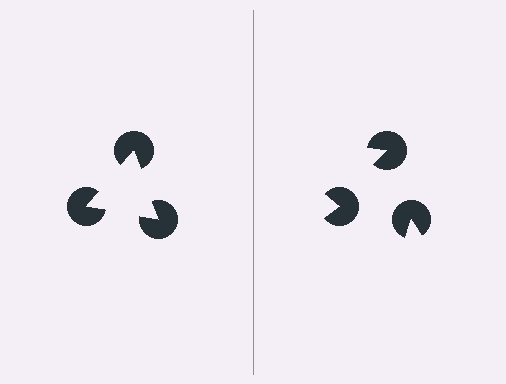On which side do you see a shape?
An illusory triangle appears on the left side. On the right side the wedge cuts are rotated, so no coherent shape forms.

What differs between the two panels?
The pac-man discs are positioned identically on both sides; only the wedge orientations differ. On the left they align to a triangle; on the right they are misaligned.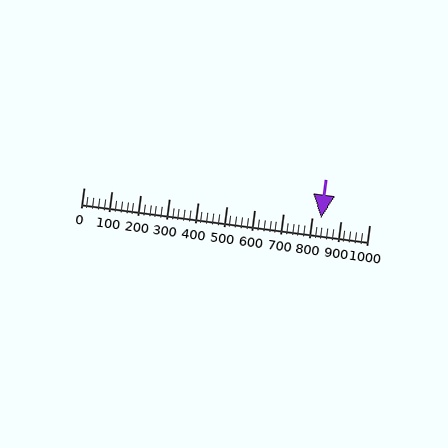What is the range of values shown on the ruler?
The ruler shows values from 0 to 1000.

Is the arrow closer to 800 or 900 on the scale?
The arrow is closer to 800.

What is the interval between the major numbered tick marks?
The major tick marks are spaced 100 units apart.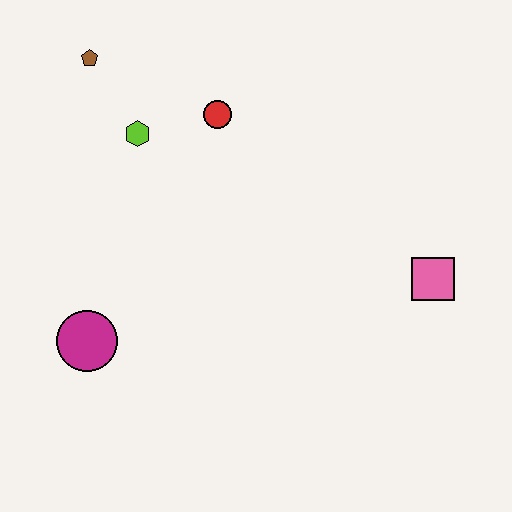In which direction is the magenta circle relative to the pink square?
The magenta circle is to the left of the pink square.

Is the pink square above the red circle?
No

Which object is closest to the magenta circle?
The lime hexagon is closest to the magenta circle.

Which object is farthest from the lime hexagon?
The pink square is farthest from the lime hexagon.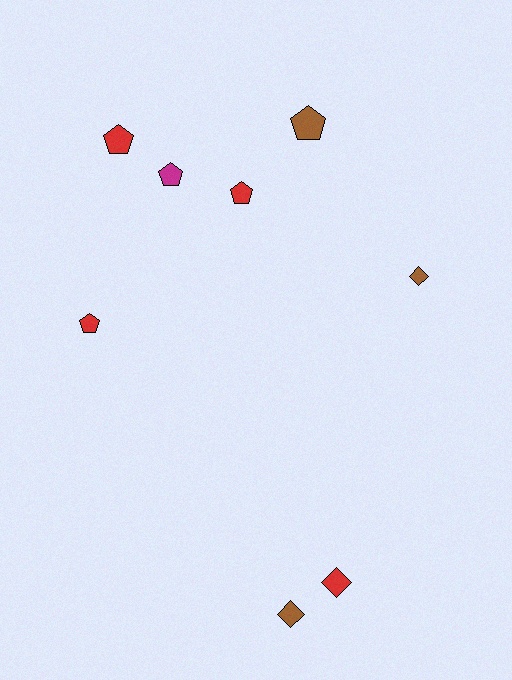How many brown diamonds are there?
There are 2 brown diamonds.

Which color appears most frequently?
Red, with 4 objects.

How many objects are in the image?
There are 8 objects.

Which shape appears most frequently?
Pentagon, with 5 objects.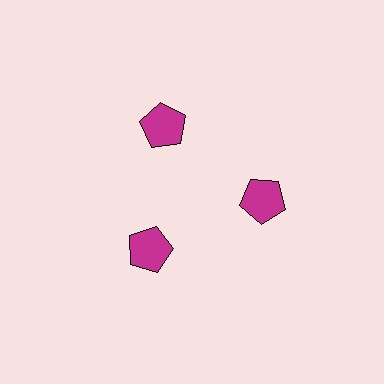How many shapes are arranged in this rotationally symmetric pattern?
There are 3 shapes, arranged in 3 groups of 1.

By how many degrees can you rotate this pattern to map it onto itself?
The pattern maps onto itself every 120 degrees of rotation.